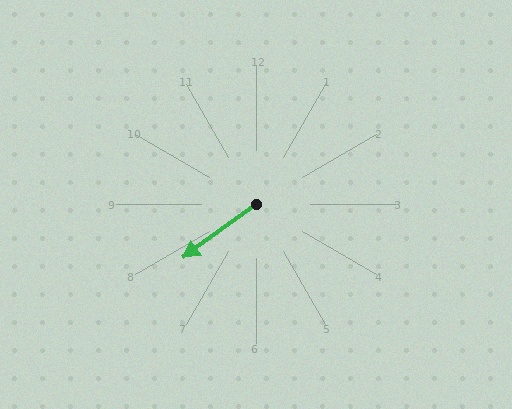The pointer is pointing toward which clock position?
Roughly 8 o'clock.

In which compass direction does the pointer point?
Southwest.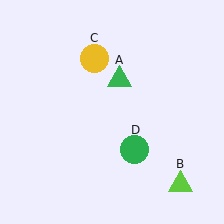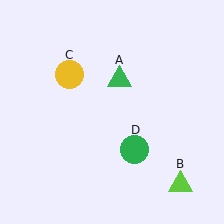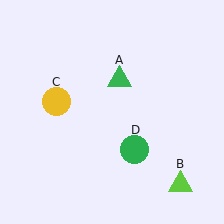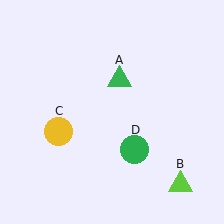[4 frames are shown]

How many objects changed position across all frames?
1 object changed position: yellow circle (object C).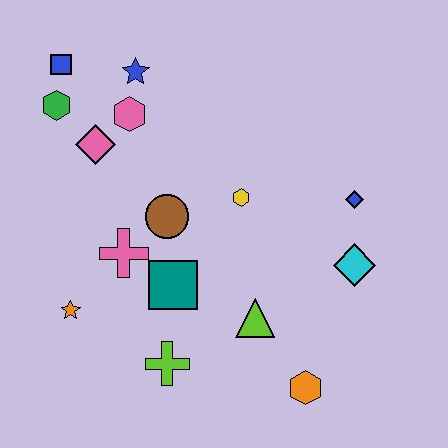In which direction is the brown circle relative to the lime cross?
The brown circle is above the lime cross.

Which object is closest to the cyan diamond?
The blue diamond is closest to the cyan diamond.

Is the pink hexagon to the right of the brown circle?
No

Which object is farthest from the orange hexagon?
The blue square is farthest from the orange hexagon.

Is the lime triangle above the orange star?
No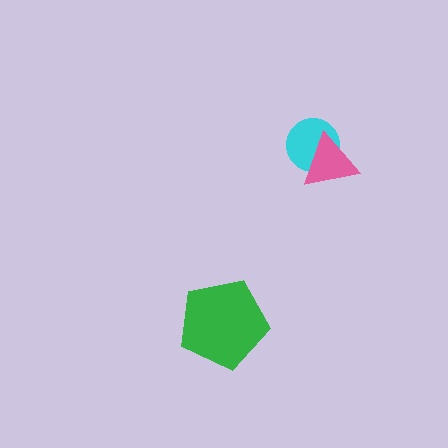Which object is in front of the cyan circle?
The pink triangle is in front of the cyan circle.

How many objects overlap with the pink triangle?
1 object overlaps with the pink triangle.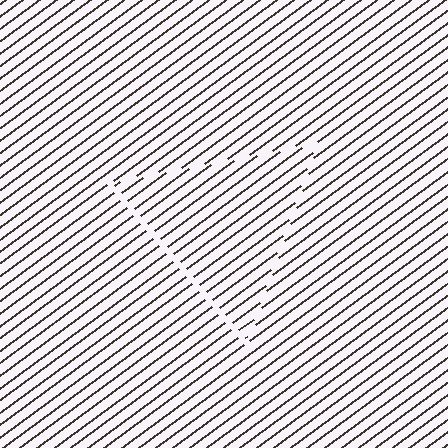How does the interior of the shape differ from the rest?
The interior of the shape contains the same grating, shifted by half a period — the contour is defined by the phase discontinuity where line-ends from the inner and outer gratings abut.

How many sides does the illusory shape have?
3 sides — the line-ends trace a triangle.